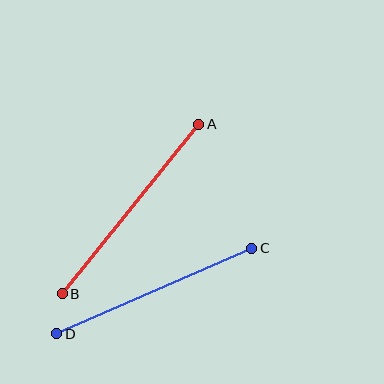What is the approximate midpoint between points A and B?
The midpoint is at approximately (131, 209) pixels.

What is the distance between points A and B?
The distance is approximately 218 pixels.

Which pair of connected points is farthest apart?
Points A and B are farthest apart.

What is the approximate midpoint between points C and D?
The midpoint is at approximately (155, 291) pixels.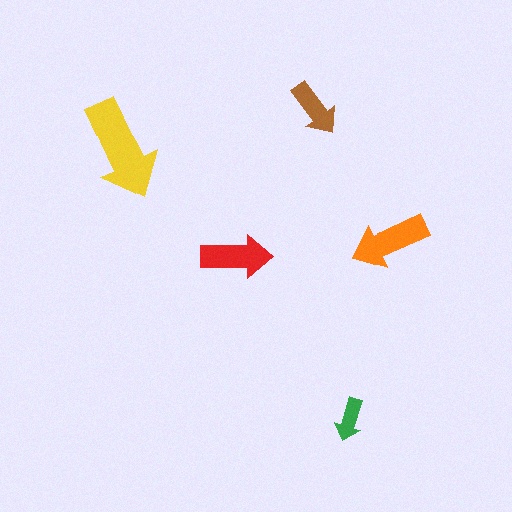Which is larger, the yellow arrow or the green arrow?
The yellow one.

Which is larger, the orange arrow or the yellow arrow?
The yellow one.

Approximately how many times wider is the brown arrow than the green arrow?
About 1.5 times wider.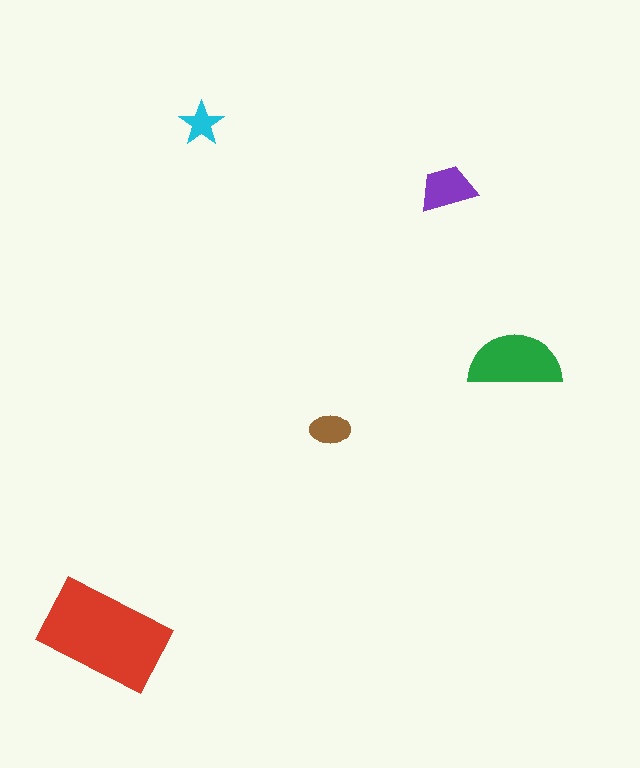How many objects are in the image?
There are 5 objects in the image.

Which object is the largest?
The red rectangle.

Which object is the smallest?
The cyan star.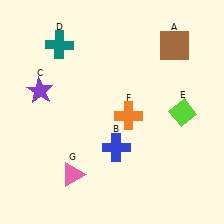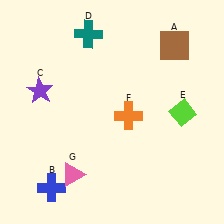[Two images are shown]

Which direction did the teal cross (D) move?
The teal cross (D) moved right.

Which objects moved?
The objects that moved are: the blue cross (B), the teal cross (D).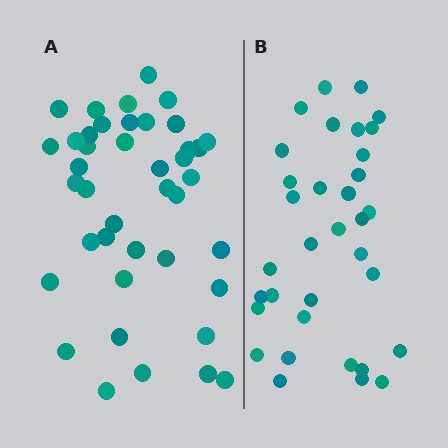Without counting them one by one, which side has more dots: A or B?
Region A (the left region) has more dots.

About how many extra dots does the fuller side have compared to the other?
Region A has roughly 8 or so more dots than region B.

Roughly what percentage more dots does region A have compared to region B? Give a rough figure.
About 20% more.